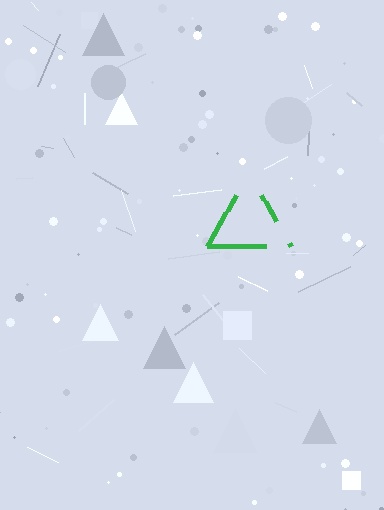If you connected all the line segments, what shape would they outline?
They would outline a triangle.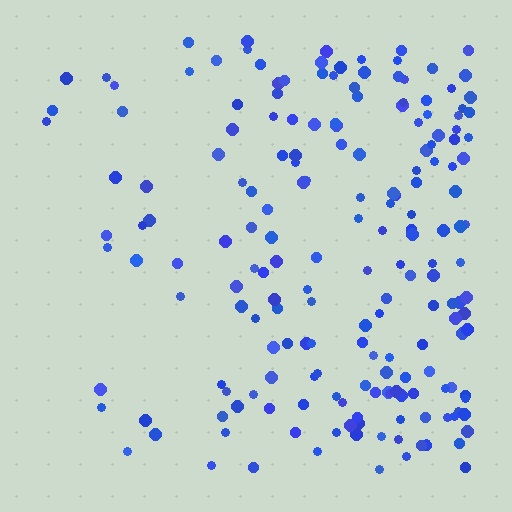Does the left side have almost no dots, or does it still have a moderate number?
Still a moderate number, just noticeably fewer than the right.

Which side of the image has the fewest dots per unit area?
The left.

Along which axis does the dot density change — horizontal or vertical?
Horizontal.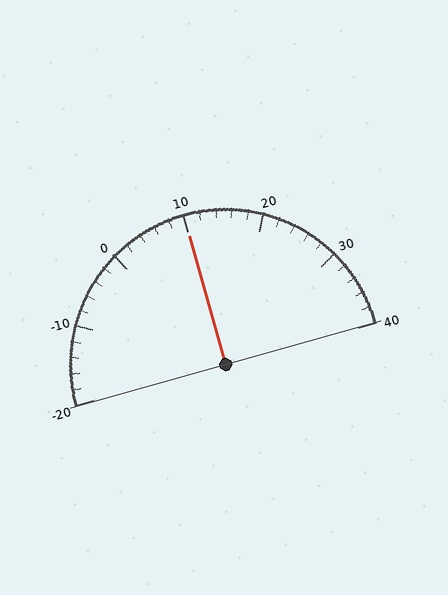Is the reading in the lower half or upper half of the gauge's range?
The reading is in the upper half of the range (-20 to 40).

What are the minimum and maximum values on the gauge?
The gauge ranges from -20 to 40.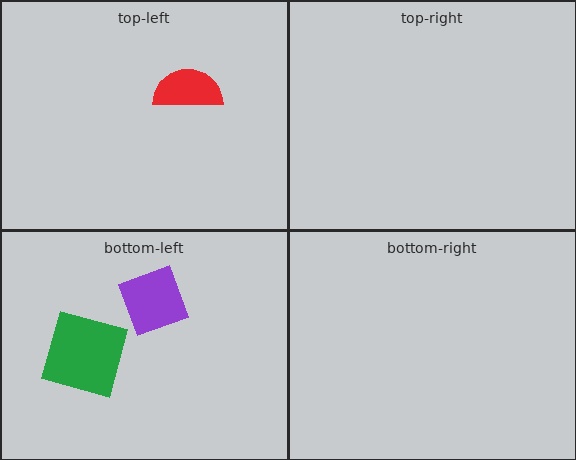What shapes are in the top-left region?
The red semicircle.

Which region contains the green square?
The bottom-left region.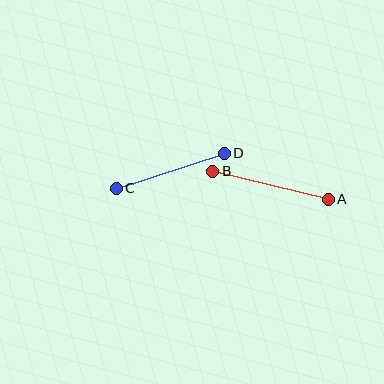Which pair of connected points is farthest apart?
Points A and B are farthest apart.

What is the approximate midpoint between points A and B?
The midpoint is at approximately (271, 185) pixels.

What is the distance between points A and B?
The distance is approximately 119 pixels.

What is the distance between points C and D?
The distance is approximately 114 pixels.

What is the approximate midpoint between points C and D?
The midpoint is at approximately (170, 171) pixels.